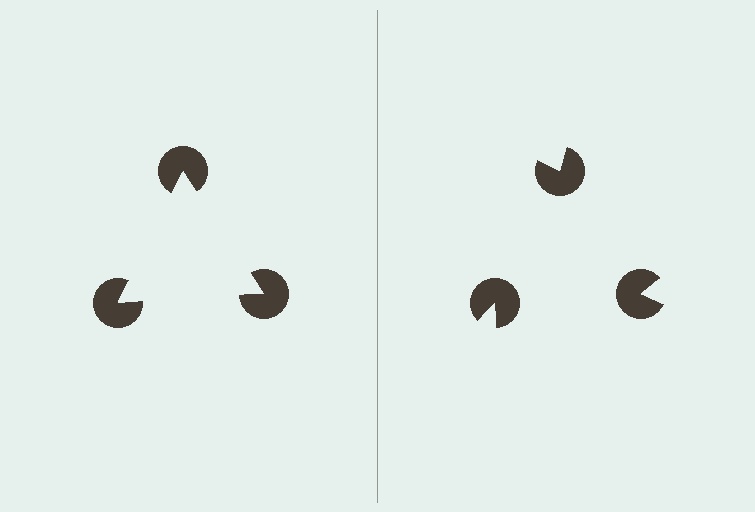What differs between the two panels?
The pac-man discs are positioned identically on both sides; only the wedge orientations differ. On the left they align to a triangle; on the right they are misaligned.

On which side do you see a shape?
An illusory triangle appears on the left side. On the right side the wedge cuts are rotated, so no coherent shape forms.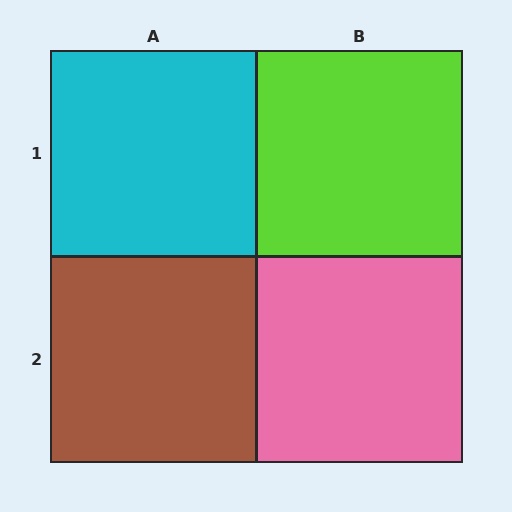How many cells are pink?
1 cell is pink.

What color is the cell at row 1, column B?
Lime.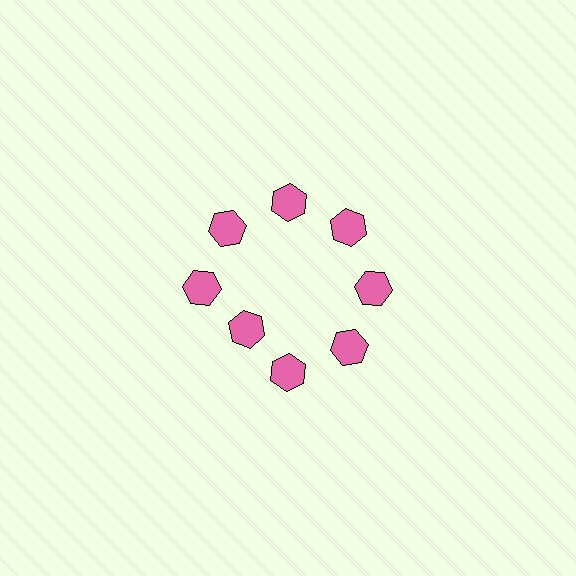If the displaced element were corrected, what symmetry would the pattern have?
It would have 8-fold rotational symmetry — the pattern would map onto itself every 45 degrees.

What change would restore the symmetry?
The symmetry would be restored by moving it outward, back onto the ring so that all 8 hexagons sit at equal angles and equal distance from the center.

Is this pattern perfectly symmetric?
No. The 8 pink hexagons are arranged in a ring, but one element near the 8 o'clock position is pulled inward toward the center, breaking the 8-fold rotational symmetry.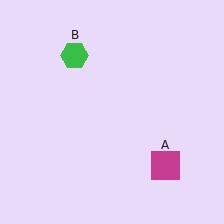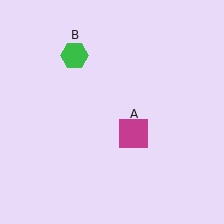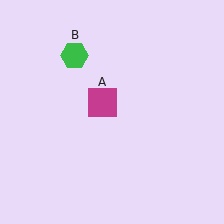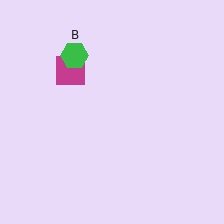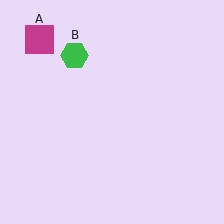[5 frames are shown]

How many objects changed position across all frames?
1 object changed position: magenta square (object A).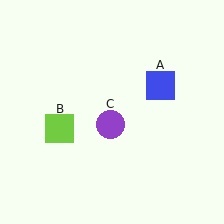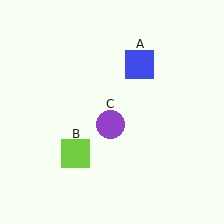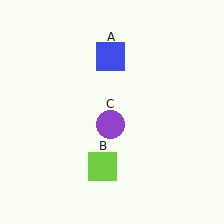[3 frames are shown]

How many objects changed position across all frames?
2 objects changed position: blue square (object A), lime square (object B).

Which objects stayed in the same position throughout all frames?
Purple circle (object C) remained stationary.